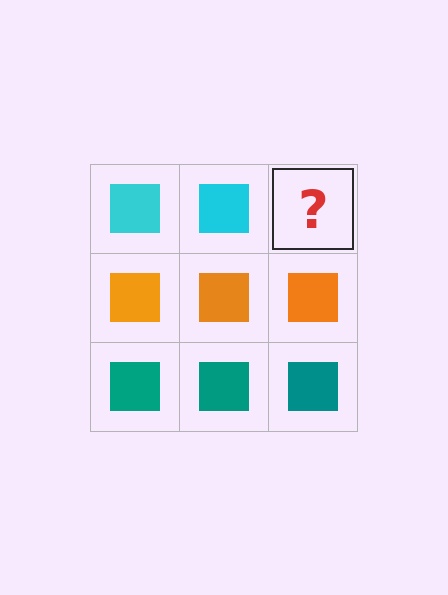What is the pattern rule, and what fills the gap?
The rule is that each row has a consistent color. The gap should be filled with a cyan square.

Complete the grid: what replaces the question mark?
The question mark should be replaced with a cyan square.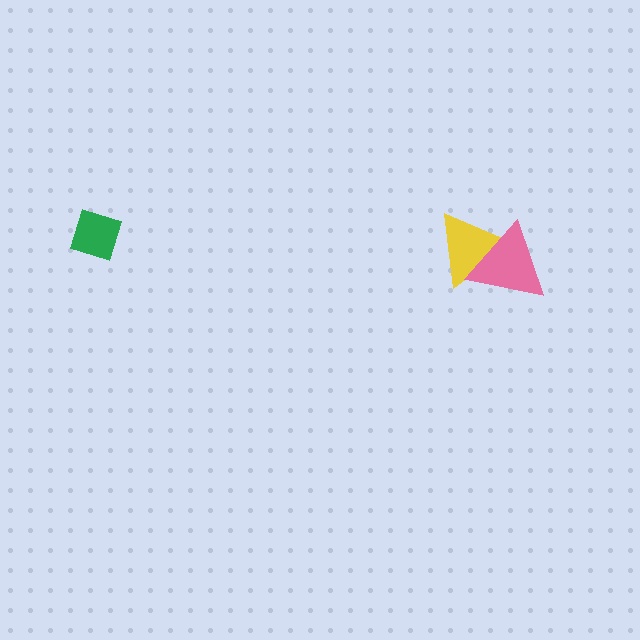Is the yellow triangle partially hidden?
Yes, it is partially covered by another shape.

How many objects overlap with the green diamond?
0 objects overlap with the green diamond.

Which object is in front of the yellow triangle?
The pink triangle is in front of the yellow triangle.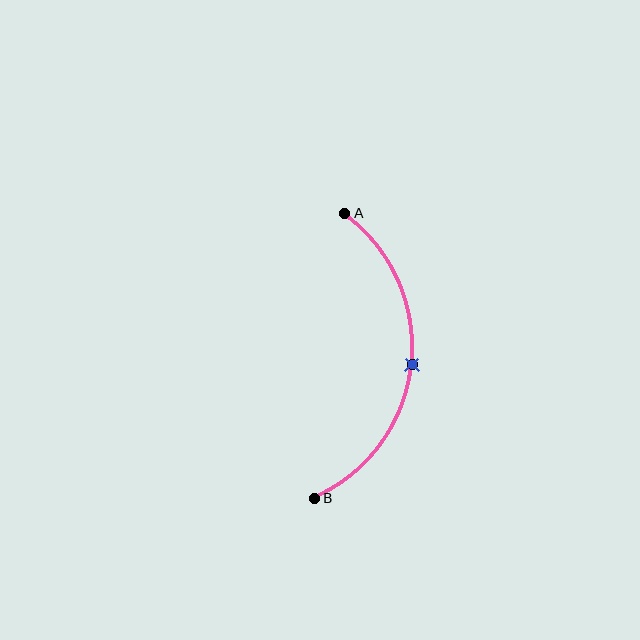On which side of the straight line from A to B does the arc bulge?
The arc bulges to the right of the straight line connecting A and B.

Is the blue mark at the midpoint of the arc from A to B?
Yes. The blue mark lies on the arc at equal arc-length from both A and B — it is the arc midpoint.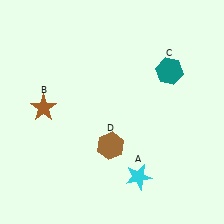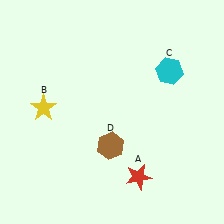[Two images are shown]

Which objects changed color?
A changed from cyan to red. B changed from brown to yellow. C changed from teal to cyan.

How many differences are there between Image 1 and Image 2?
There are 3 differences between the two images.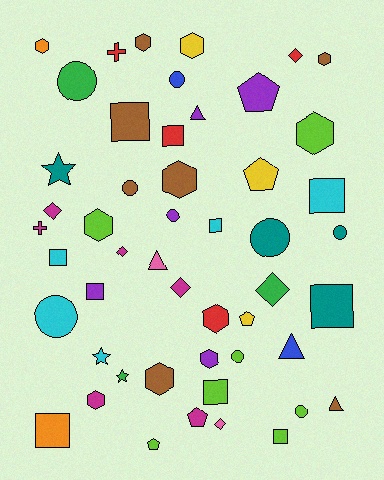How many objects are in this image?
There are 50 objects.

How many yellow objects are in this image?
There are 3 yellow objects.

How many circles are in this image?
There are 9 circles.